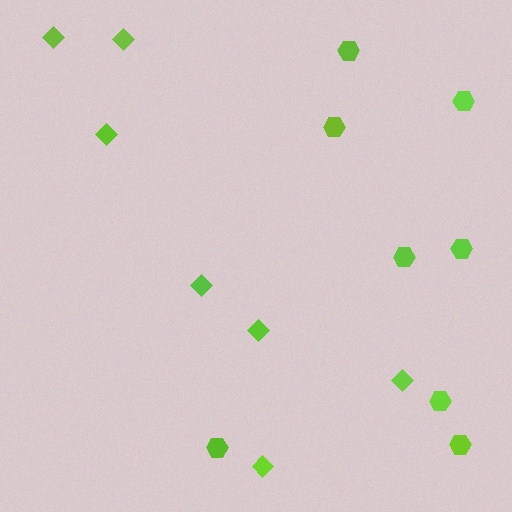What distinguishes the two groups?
There are 2 groups: one group of hexagons (8) and one group of diamonds (7).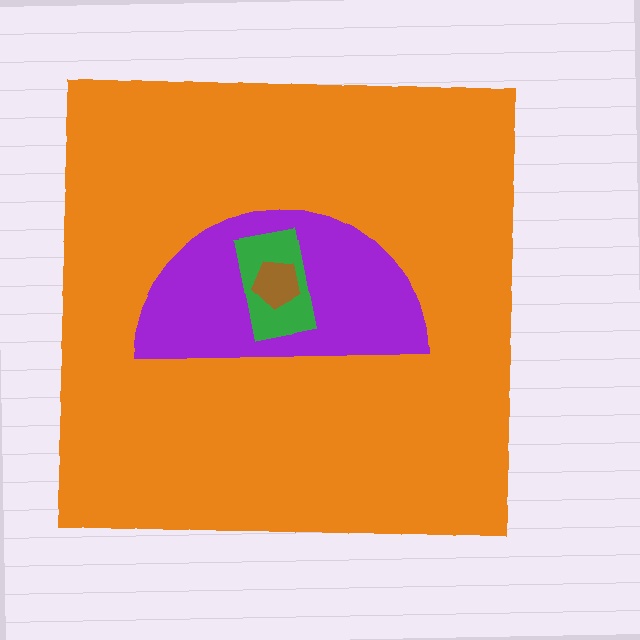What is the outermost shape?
The orange square.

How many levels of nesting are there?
4.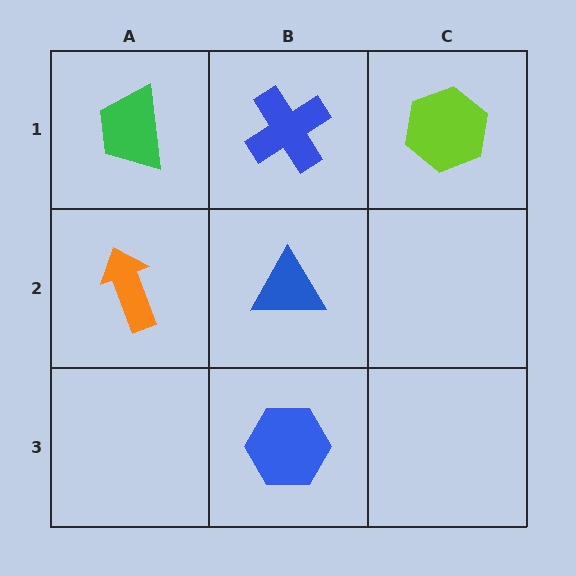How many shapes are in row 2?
2 shapes.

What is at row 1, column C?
A lime hexagon.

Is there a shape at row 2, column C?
No, that cell is empty.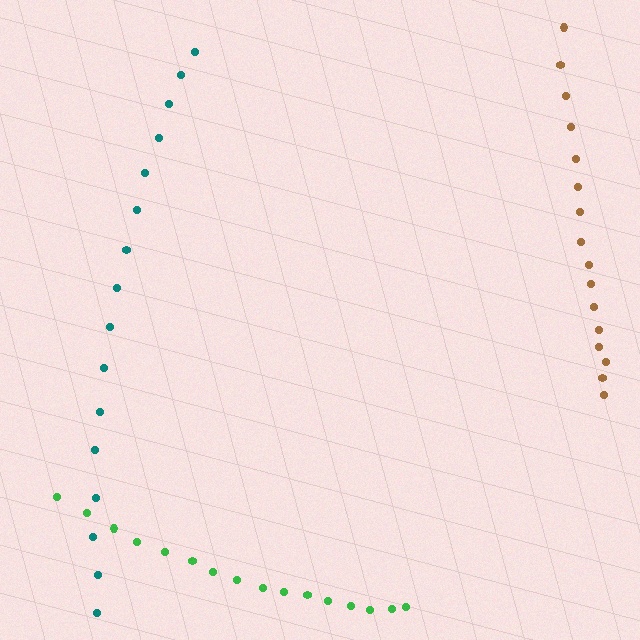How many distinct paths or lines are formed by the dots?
There are 3 distinct paths.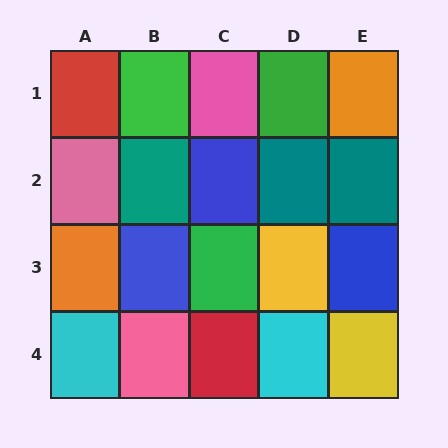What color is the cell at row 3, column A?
Orange.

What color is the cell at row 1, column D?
Green.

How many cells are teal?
3 cells are teal.